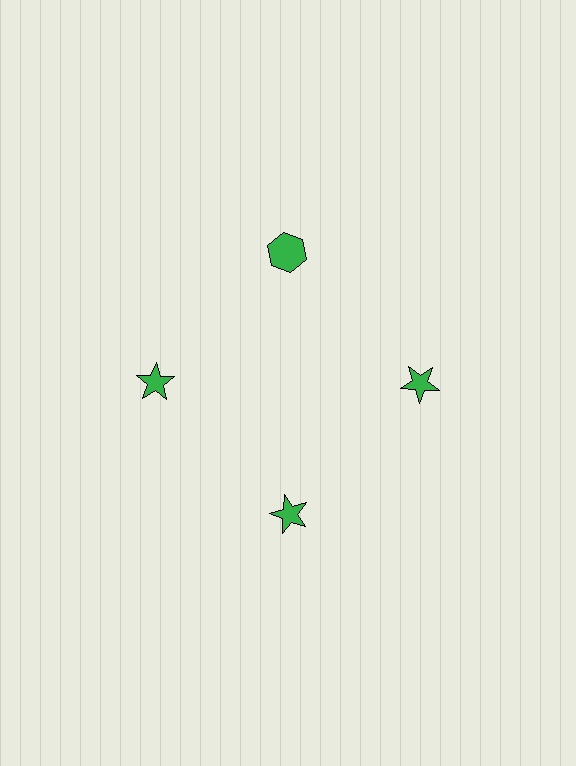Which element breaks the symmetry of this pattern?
The green hexagon at roughly the 12 o'clock position breaks the symmetry. All other shapes are green stars.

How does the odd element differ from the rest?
It has a different shape: hexagon instead of star.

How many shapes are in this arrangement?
There are 4 shapes arranged in a ring pattern.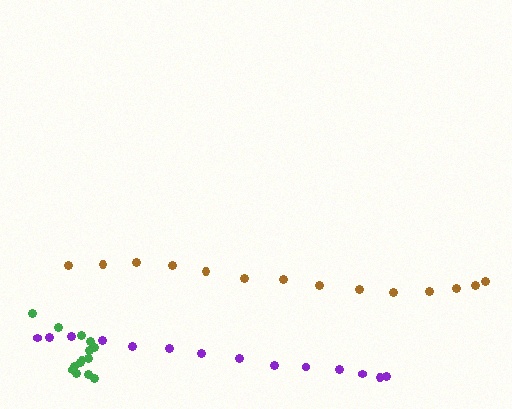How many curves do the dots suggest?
There are 3 distinct paths.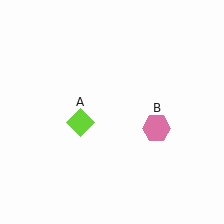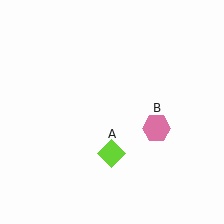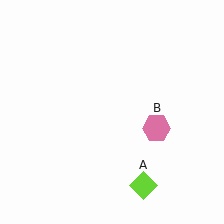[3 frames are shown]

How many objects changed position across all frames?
1 object changed position: lime diamond (object A).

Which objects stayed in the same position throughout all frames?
Pink hexagon (object B) remained stationary.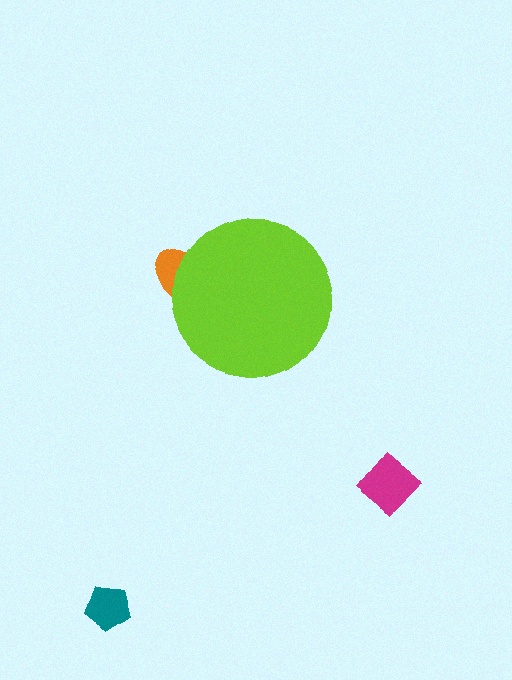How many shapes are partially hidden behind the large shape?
1 shape is partially hidden.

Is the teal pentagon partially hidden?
No, the teal pentagon is fully visible.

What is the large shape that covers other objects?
A lime circle.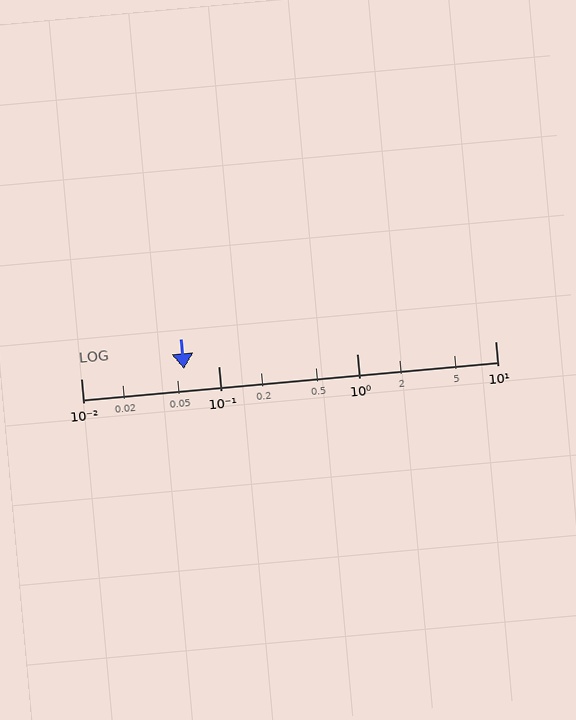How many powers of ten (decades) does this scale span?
The scale spans 3 decades, from 0.01 to 10.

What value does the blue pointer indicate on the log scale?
The pointer indicates approximately 0.056.